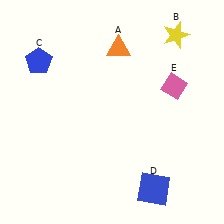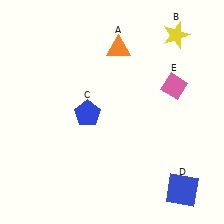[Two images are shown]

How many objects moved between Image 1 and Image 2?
2 objects moved between the two images.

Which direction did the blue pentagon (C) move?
The blue pentagon (C) moved down.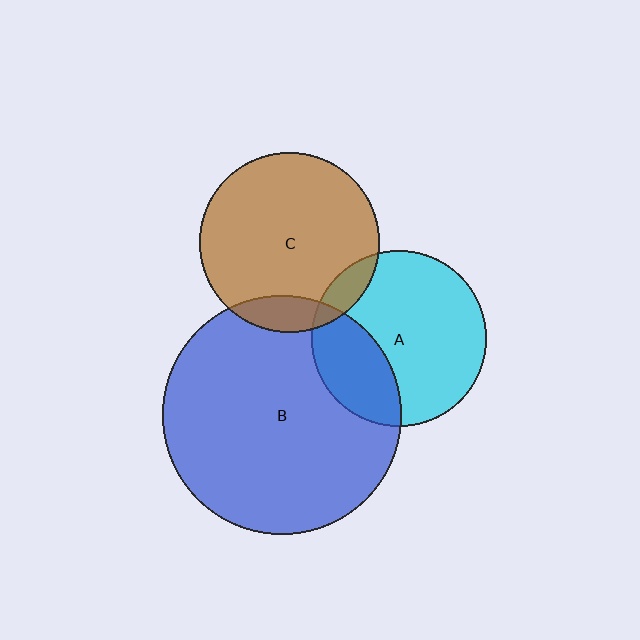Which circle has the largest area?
Circle B (blue).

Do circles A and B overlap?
Yes.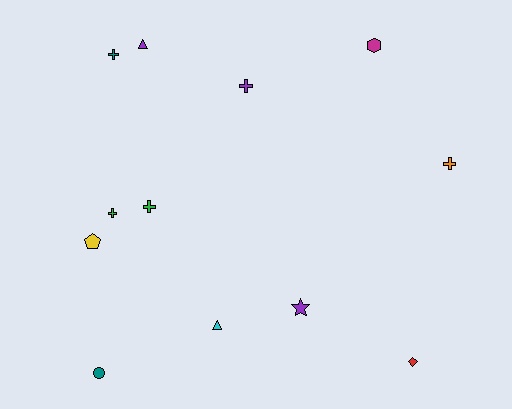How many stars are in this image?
There is 1 star.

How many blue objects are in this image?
There are no blue objects.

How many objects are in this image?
There are 12 objects.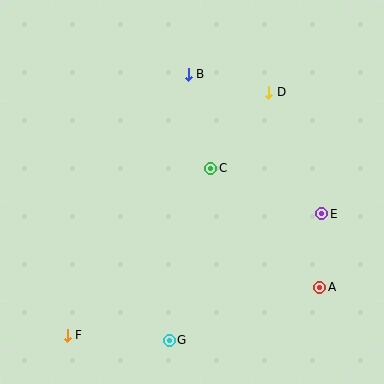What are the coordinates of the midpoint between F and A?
The midpoint between F and A is at (194, 311).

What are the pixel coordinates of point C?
Point C is at (211, 168).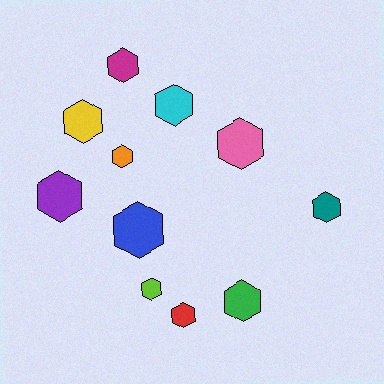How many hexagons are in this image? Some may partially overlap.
There are 11 hexagons.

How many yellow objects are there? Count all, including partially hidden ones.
There is 1 yellow object.